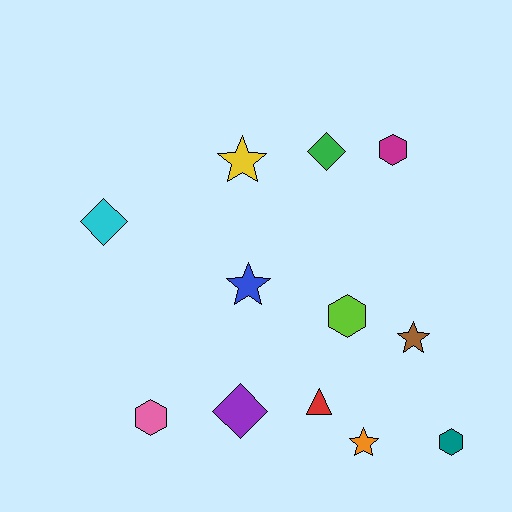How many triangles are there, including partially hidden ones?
There is 1 triangle.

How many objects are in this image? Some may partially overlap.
There are 12 objects.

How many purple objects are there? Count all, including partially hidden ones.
There is 1 purple object.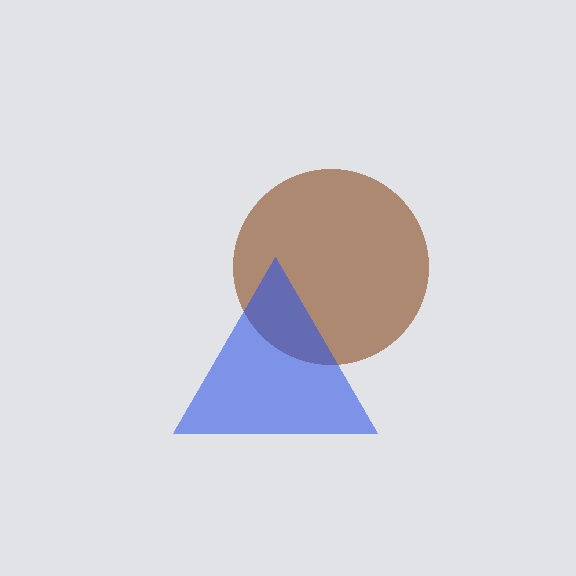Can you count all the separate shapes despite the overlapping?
Yes, there are 2 separate shapes.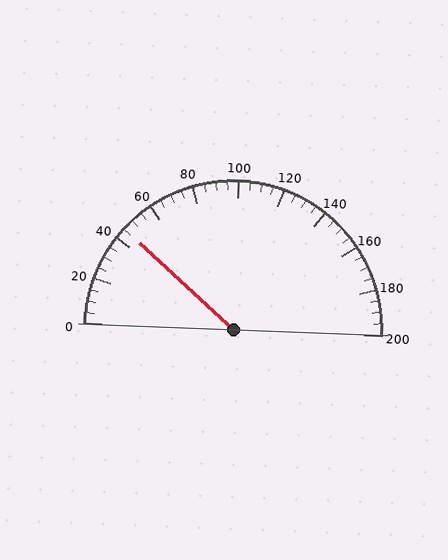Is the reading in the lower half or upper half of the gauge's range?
The reading is in the lower half of the range (0 to 200).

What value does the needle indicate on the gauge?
The needle indicates approximately 45.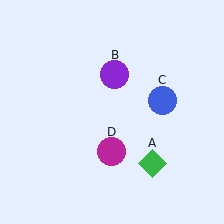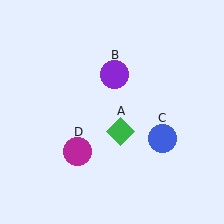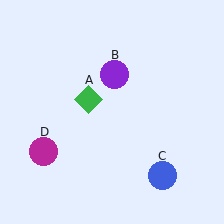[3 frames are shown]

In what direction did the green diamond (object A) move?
The green diamond (object A) moved up and to the left.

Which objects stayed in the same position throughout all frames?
Purple circle (object B) remained stationary.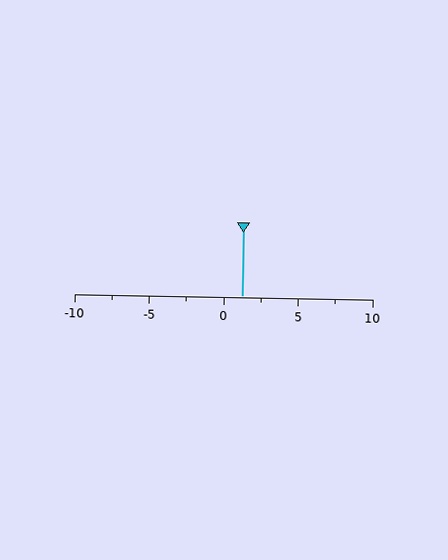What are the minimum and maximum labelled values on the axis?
The axis runs from -10 to 10.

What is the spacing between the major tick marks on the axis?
The major ticks are spaced 5 apart.